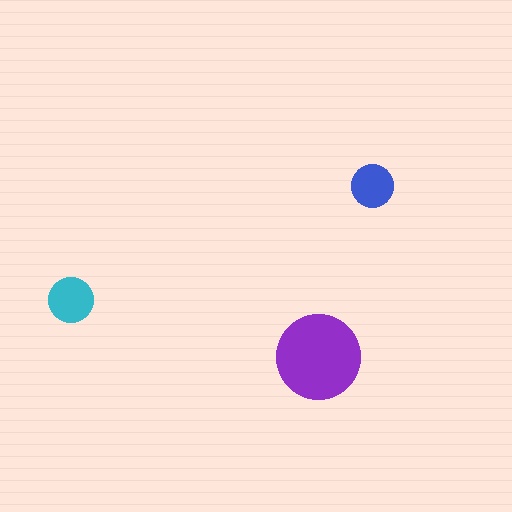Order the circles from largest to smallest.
the purple one, the cyan one, the blue one.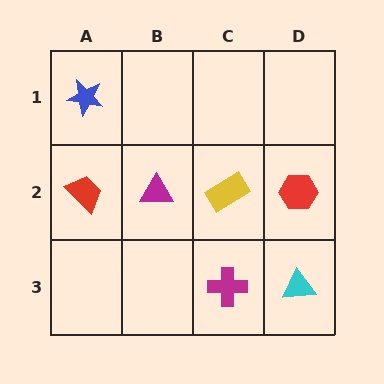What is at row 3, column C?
A magenta cross.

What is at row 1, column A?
A blue star.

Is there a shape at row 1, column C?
No, that cell is empty.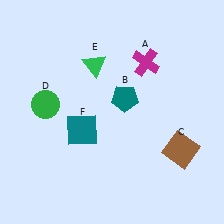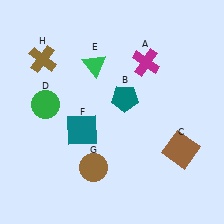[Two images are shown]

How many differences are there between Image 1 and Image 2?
There are 2 differences between the two images.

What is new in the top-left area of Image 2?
A brown cross (H) was added in the top-left area of Image 2.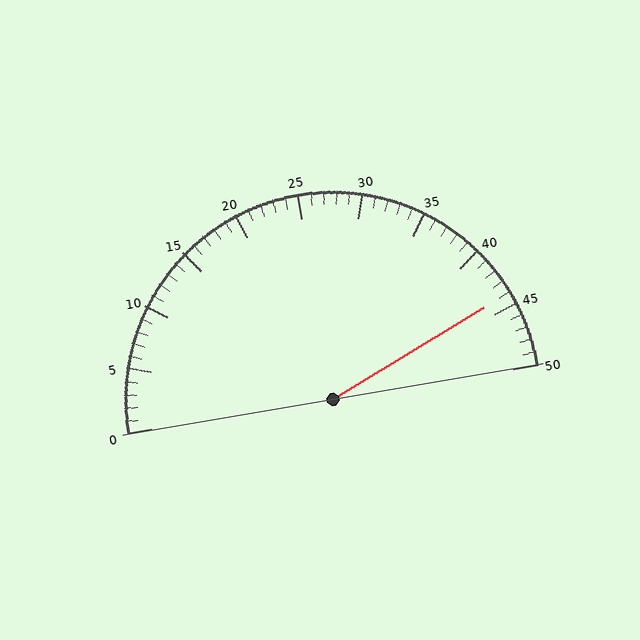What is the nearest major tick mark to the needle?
The nearest major tick mark is 45.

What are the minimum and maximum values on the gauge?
The gauge ranges from 0 to 50.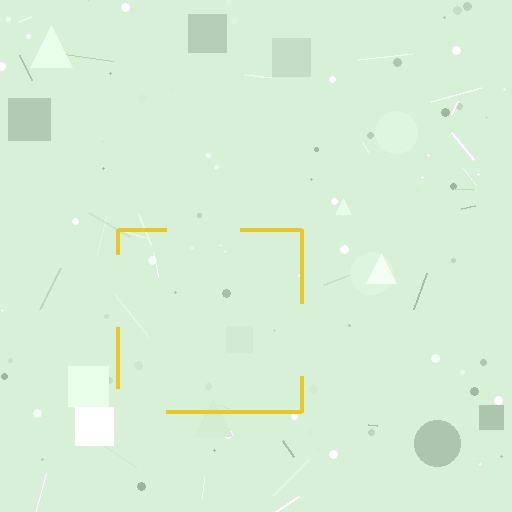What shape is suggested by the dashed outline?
The dashed outline suggests a square.